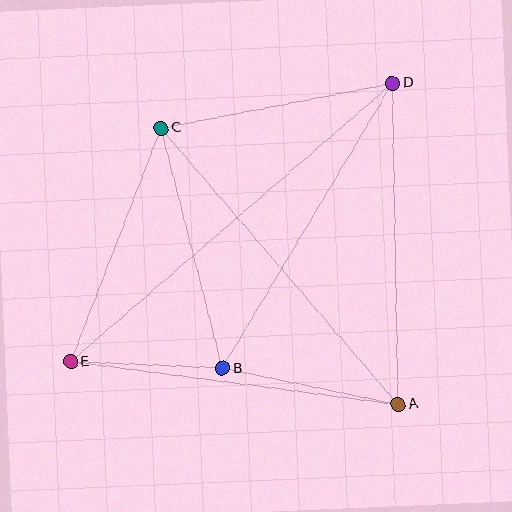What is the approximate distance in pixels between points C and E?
The distance between C and E is approximately 250 pixels.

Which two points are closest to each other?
Points B and E are closest to each other.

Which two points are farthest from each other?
Points D and E are farthest from each other.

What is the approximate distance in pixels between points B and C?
The distance between B and C is approximately 248 pixels.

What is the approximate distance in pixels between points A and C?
The distance between A and C is approximately 364 pixels.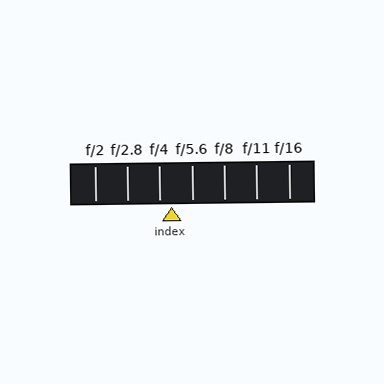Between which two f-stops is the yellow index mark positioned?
The index mark is between f/4 and f/5.6.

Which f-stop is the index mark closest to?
The index mark is closest to f/4.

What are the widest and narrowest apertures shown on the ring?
The widest aperture shown is f/2 and the narrowest is f/16.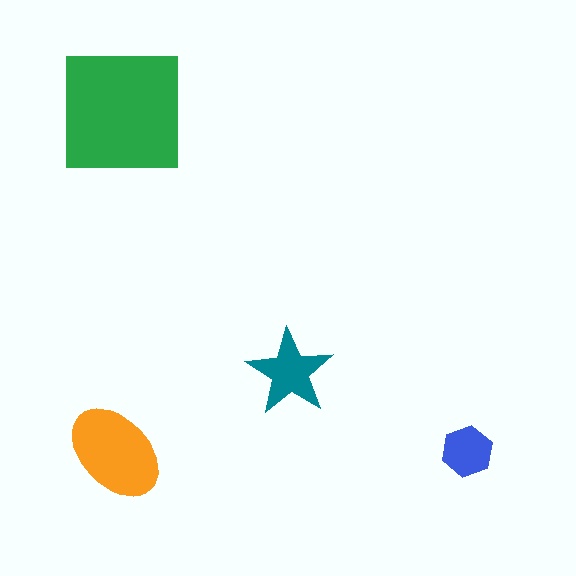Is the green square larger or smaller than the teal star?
Larger.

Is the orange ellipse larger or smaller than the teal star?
Larger.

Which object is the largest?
The green square.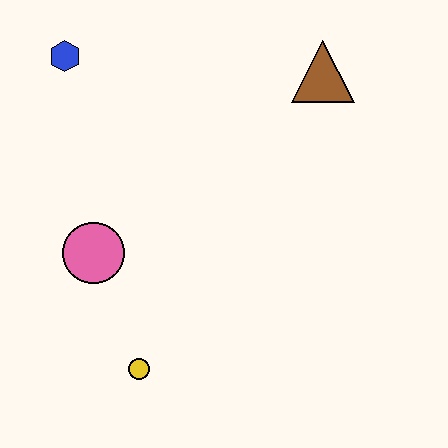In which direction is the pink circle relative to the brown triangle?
The pink circle is to the left of the brown triangle.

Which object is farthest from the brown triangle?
The yellow circle is farthest from the brown triangle.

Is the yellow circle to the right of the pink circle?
Yes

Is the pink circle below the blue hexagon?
Yes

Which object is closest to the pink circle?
The yellow circle is closest to the pink circle.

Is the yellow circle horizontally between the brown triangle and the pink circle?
Yes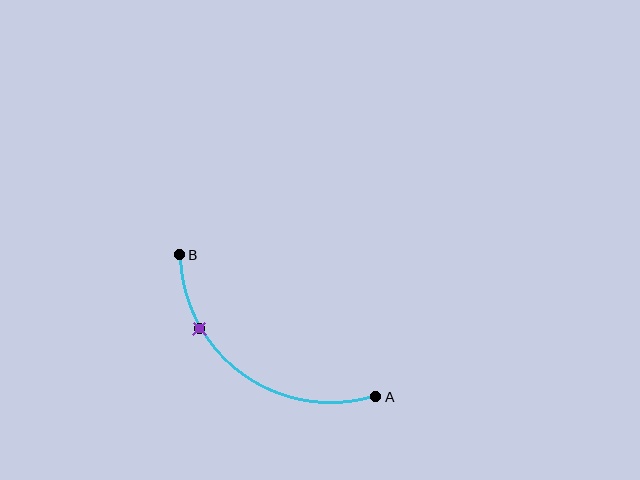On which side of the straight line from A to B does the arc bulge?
The arc bulges below and to the left of the straight line connecting A and B.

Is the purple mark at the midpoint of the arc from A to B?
No. The purple mark lies on the arc but is closer to endpoint B. The arc midpoint would be at the point on the curve equidistant along the arc from both A and B.